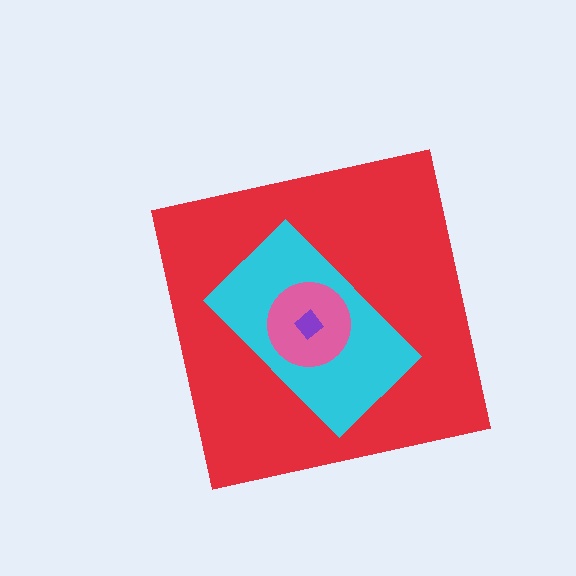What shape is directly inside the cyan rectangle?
The pink circle.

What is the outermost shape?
The red square.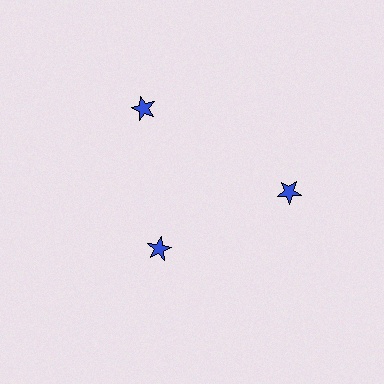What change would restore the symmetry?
The symmetry would be restored by moving it outward, back onto the ring so that all 3 stars sit at equal angles and equal distance from the center.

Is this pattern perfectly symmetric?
No. The 3 blue stars are arranged in a ring, but one element near the 7 o'clock position is pulled inward toward the center, breaking the 3-fold rotational symmetry.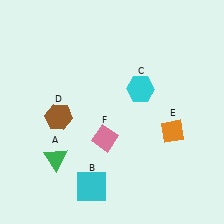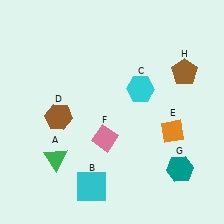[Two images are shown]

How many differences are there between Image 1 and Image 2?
There are 2 differences between the two images.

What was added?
A teal hexagon (G), a brown pentagon (H) were added in Image 2.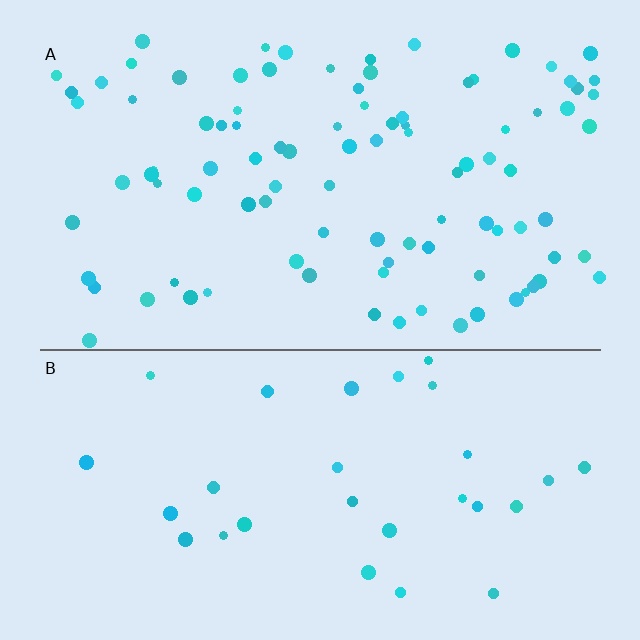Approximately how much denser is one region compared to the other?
Approximately 3.1× — region A over region B.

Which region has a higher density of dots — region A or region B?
A (the top).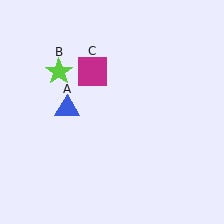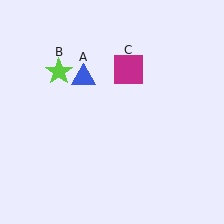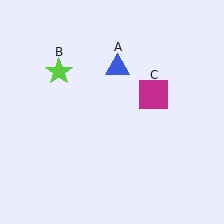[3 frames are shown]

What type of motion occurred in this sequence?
The blue triangle (object A), magenta square (object C) rotated clockwise around the center of the scene.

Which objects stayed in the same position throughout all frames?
Lime star (object B) remained stationary.